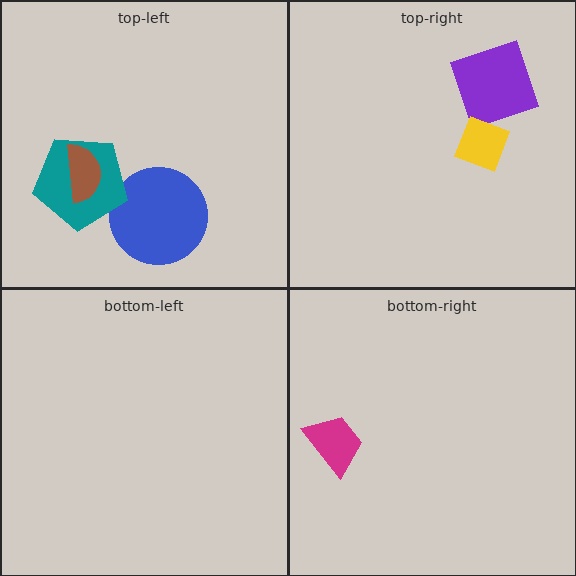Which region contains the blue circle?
The top-left region.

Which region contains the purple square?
The top-right region.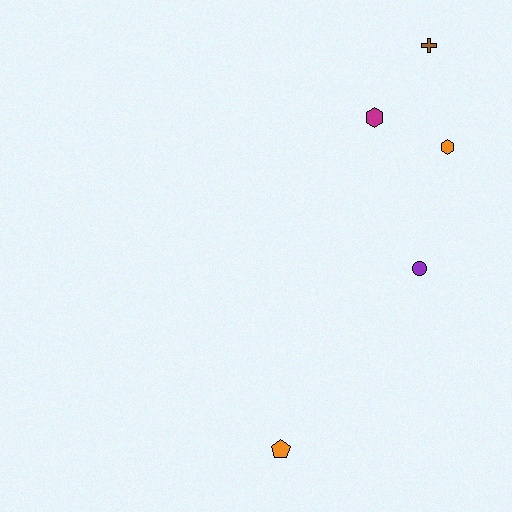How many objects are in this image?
There are 5 objects.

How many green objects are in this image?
There are no green objects.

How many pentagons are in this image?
There is 1 pentagon.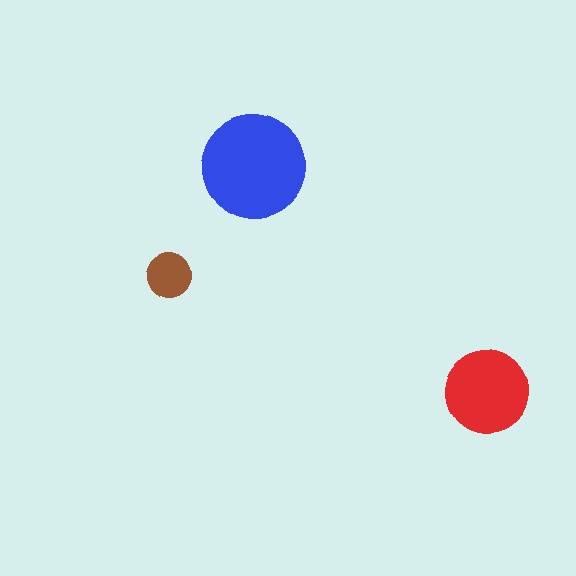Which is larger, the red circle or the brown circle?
The red one.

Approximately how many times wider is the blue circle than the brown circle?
About 2.5 times wider.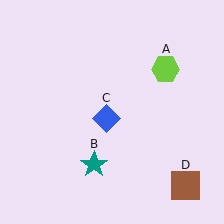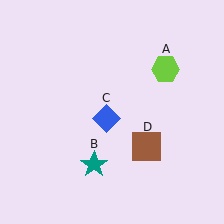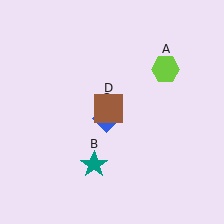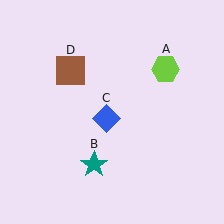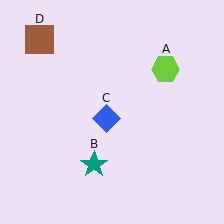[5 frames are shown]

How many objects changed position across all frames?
1 object changed position: brown square (object D).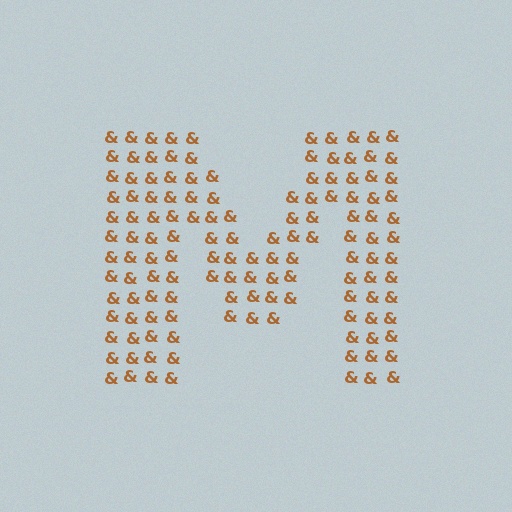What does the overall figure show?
The overall figure shows the letter M.